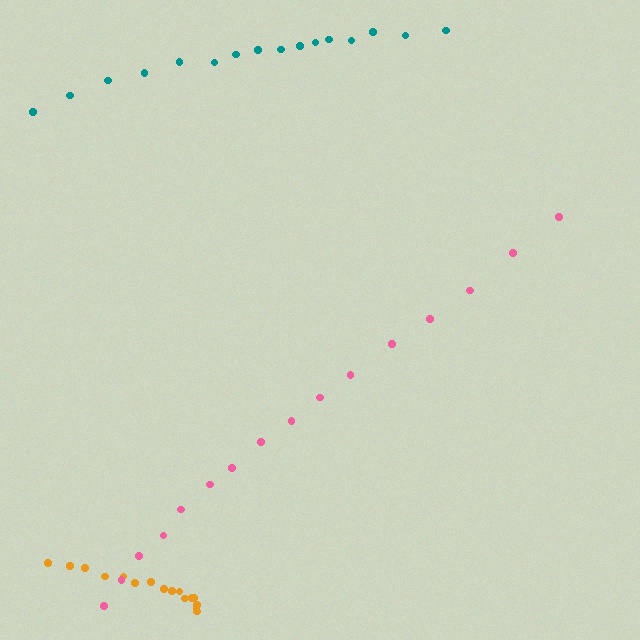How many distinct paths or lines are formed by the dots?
There are 3 distinct paths.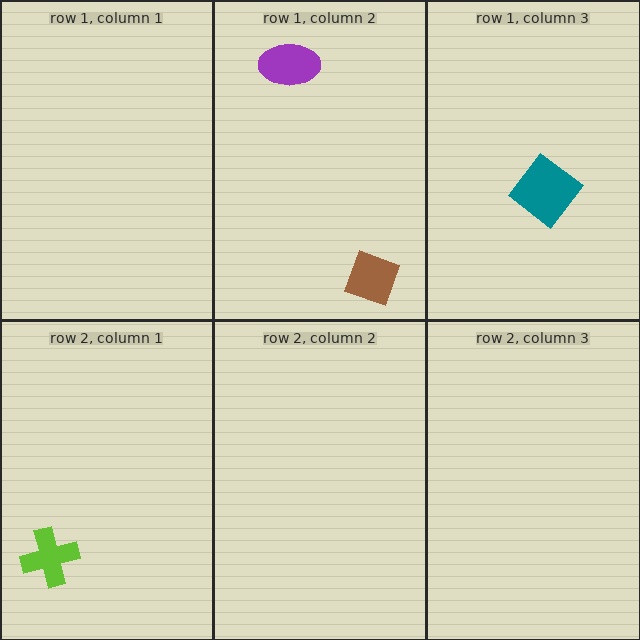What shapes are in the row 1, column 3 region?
The teal diamond.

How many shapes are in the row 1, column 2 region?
2.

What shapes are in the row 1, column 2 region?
The brown diamond, the purple ellipse.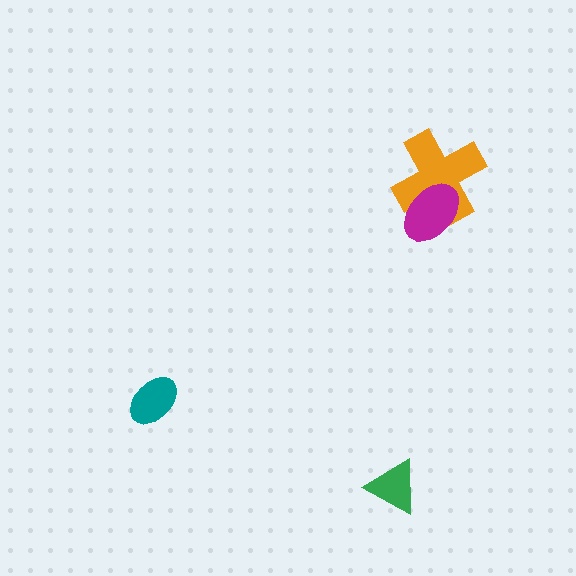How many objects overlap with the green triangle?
0 objects overlap with the green triangle.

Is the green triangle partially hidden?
No, no other shape covers it.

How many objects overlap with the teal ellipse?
0 objects overlap with the teal ellipse.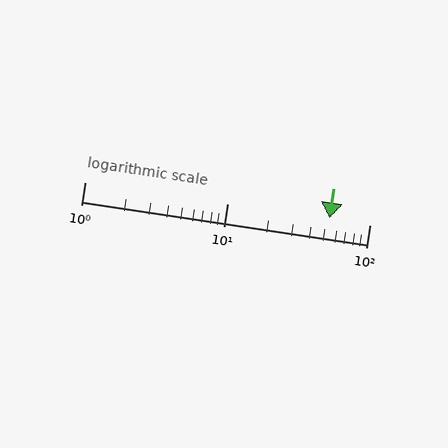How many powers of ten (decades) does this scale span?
The scale spans 2 decades, from 1 to 100.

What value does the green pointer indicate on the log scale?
The pointer indicates approximately 52.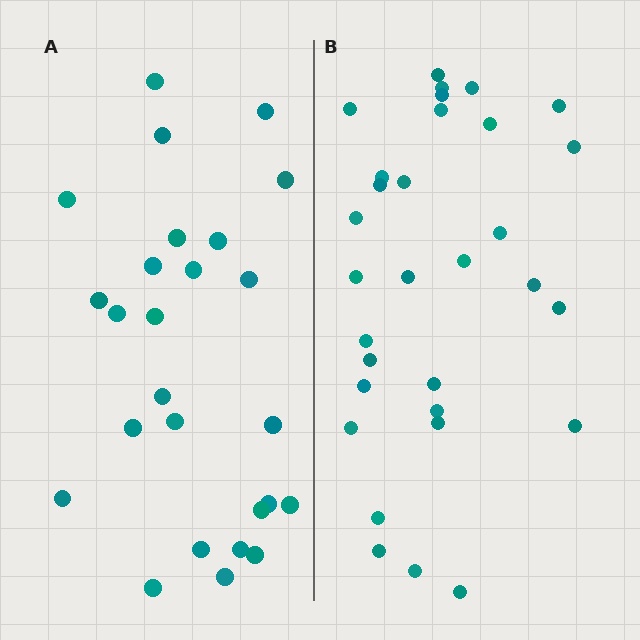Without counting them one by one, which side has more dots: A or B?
Region B (the right region) has more dots.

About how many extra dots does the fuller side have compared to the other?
Region B has about 5 more dots than region A.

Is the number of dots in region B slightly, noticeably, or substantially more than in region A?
Region B has only slightly more — the two regions are fairly close. The ratio is roughly 1.2 to 1.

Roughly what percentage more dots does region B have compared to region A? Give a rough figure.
About 20% more.